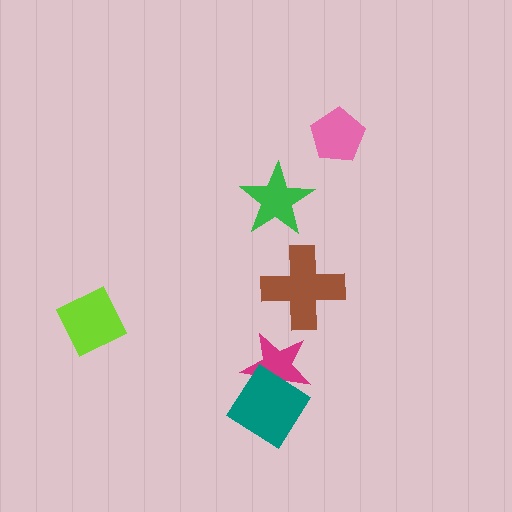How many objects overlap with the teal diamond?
1 object overlaps with the teal diamond.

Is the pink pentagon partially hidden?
No, no other shape covers it.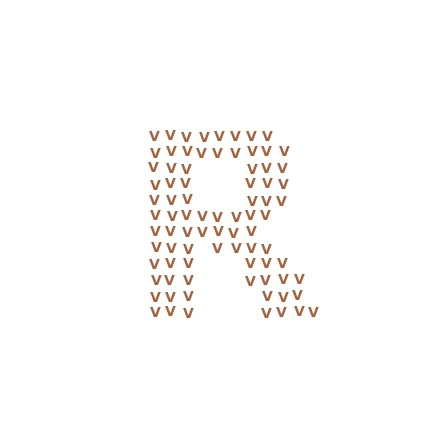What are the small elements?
The small elements are letter V's.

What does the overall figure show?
The overall figure shows the letter R.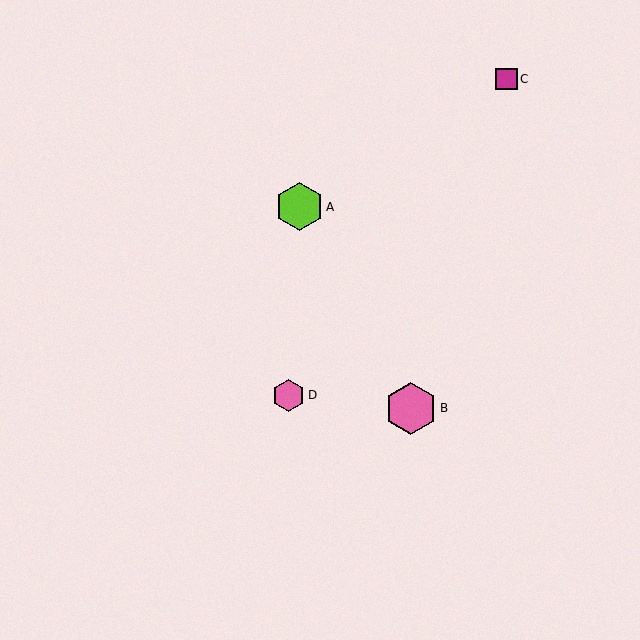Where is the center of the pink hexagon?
The center of the pink hexagon is at (289, 395).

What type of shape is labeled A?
Shape A is a lime hexagon.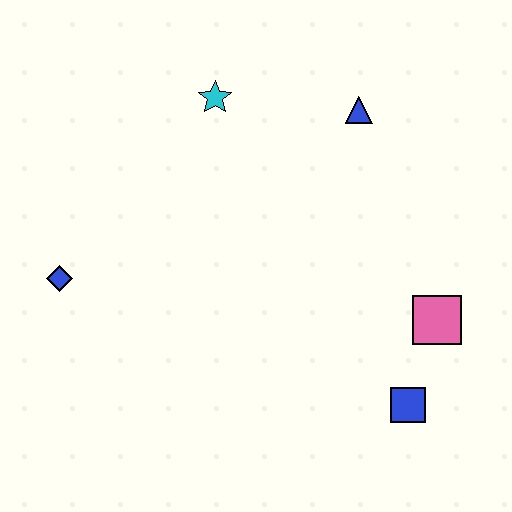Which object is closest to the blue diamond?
The cyan star is closest to the blue diamond.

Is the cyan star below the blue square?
No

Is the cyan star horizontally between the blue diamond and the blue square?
Yes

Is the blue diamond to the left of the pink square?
Yes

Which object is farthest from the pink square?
The blue diamond is farthest from the pink square.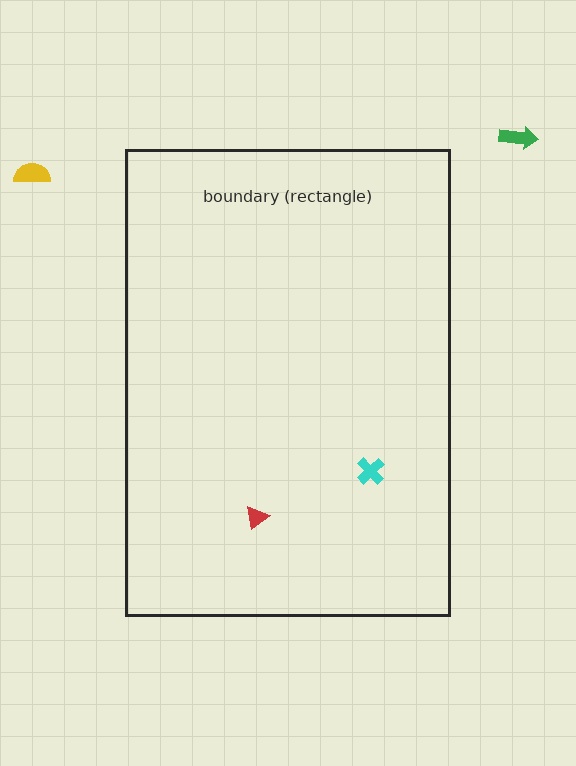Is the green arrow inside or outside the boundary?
Outside.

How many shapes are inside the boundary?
2 inside, 2 outside.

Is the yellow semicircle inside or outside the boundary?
Outside.